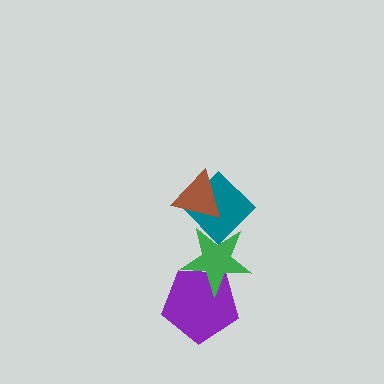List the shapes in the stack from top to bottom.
From top to bottom: the brown triangle, the teal diamond, the green star, the purple pentagon.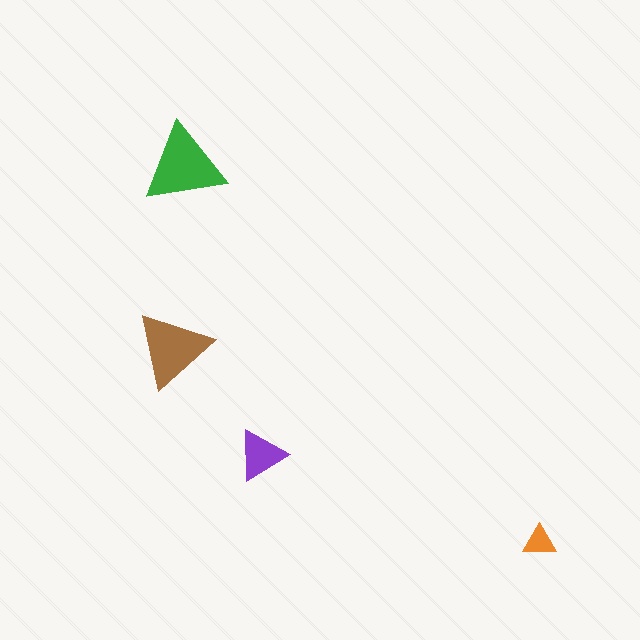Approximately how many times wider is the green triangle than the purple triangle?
About 1.5 times wider.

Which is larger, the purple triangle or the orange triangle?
The purple one.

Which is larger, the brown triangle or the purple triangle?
The brown one.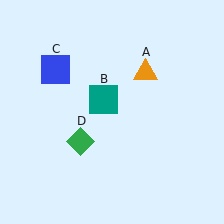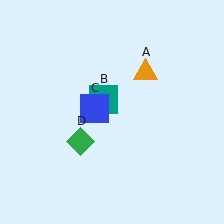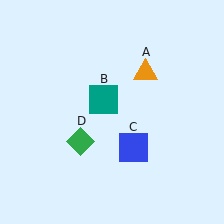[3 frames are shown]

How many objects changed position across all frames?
1 object changed position: blue square (object C).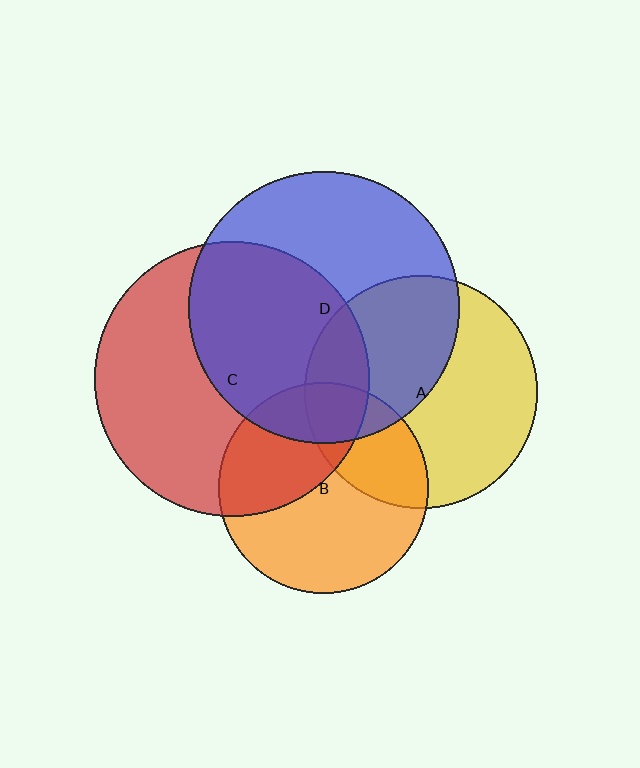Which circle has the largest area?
Circle C (red).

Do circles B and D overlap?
Yes.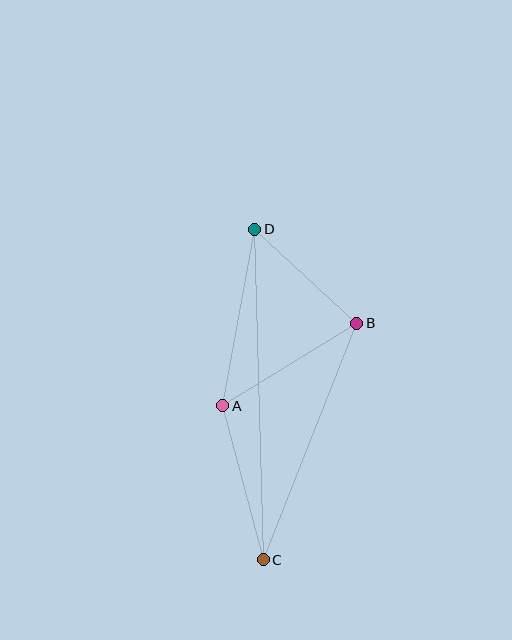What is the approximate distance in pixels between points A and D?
The distance between A and D is approximately 179 pixels.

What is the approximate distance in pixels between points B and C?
The distance between B and C is approximately 254 pixels.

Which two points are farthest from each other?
Points C and D are farthest from each other.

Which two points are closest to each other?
Points B and D are closest to each other.